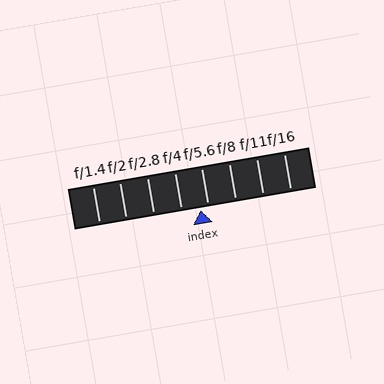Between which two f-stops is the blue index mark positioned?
The index mark is between f/4 and f/5.6.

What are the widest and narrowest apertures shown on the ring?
The widest aperture shown is f/1.4 and the narrowest is f/16.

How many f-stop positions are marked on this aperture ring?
There are 8 f-stop positions marked.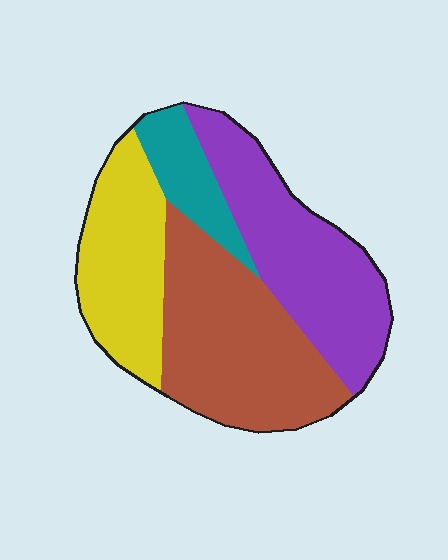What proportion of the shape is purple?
Purple covers roughly 30% of the shape.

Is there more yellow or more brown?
Brown.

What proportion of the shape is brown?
Brown covers roughly 35% of the shape.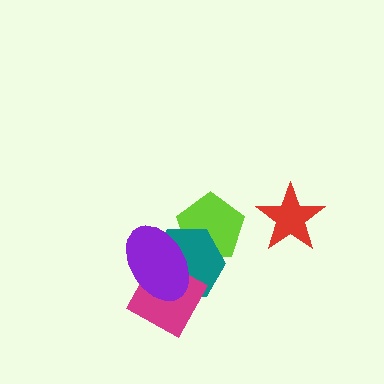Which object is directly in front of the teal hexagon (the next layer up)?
The magenta diamond is directly in front of the teal hexagon.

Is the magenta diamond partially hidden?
Yes, it is partially covered by another shape.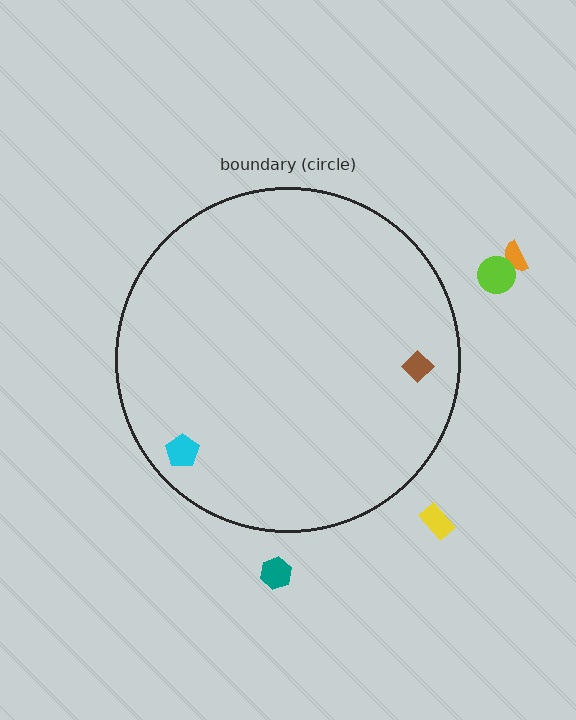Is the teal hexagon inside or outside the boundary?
Outside.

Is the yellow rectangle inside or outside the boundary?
Outside.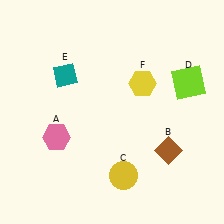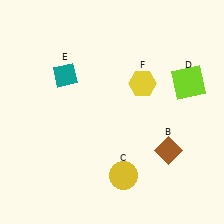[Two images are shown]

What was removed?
The pink hexagon (A) was removed in Image 2.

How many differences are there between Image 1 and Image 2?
There is 1 difference between the two images.